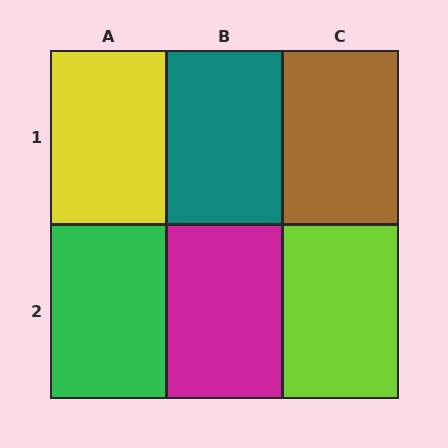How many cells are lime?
1 cell is lime.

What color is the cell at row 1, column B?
Teal.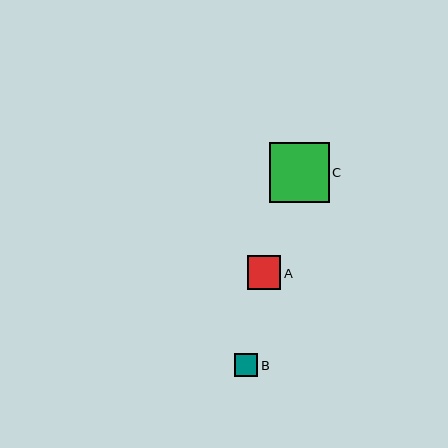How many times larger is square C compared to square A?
Square C is approximately 1.8 times the size of square A.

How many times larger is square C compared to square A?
Square C is approximately 1.8 times the size of square A.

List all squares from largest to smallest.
From largest to smallest: C, A, B.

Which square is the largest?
Square C is the largest with a size of approximately 60 pixels.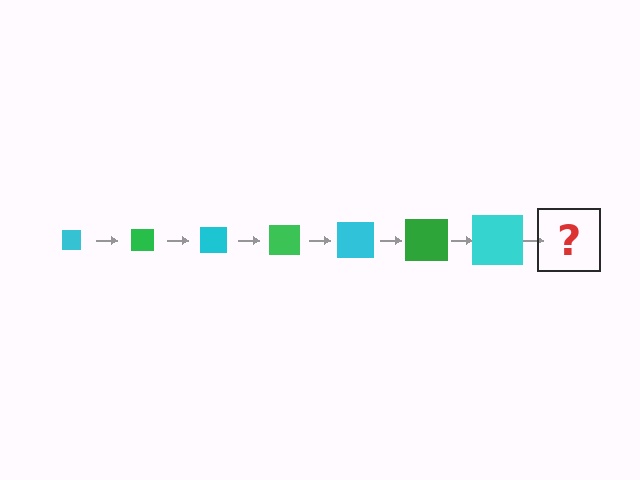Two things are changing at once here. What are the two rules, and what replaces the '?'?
The two rules are that the square grows larger each step and the color cycles through cyan and green. The '?' should be a green square, larger than the previous one.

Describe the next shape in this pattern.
It should be a green square, larger than the previous one.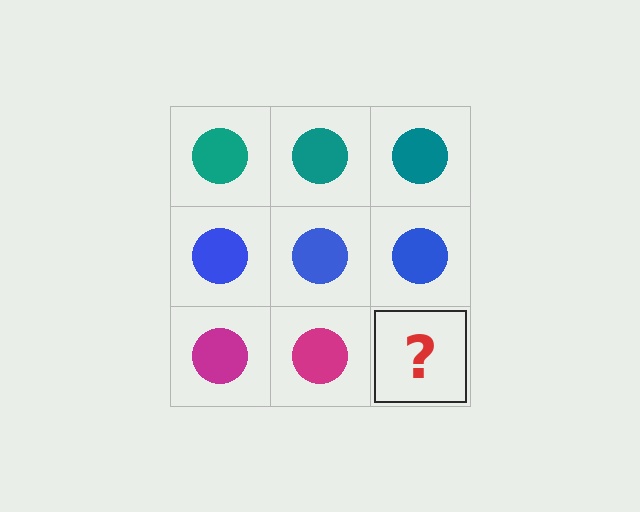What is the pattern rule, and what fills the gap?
The rule is that each row has a consistent color. The gap should be filled with a magenta circle.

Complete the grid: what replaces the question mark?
The question mark should be replaced with a magenta circle.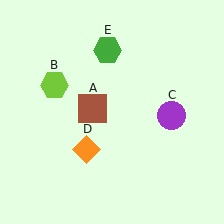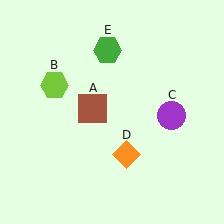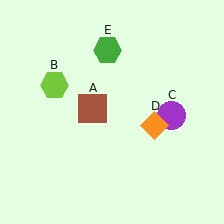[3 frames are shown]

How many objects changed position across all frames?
1 object changed position: orange diamond (object D).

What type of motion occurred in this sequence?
The orange diamond (object D) rotated counterclockwise around the center of the scene.